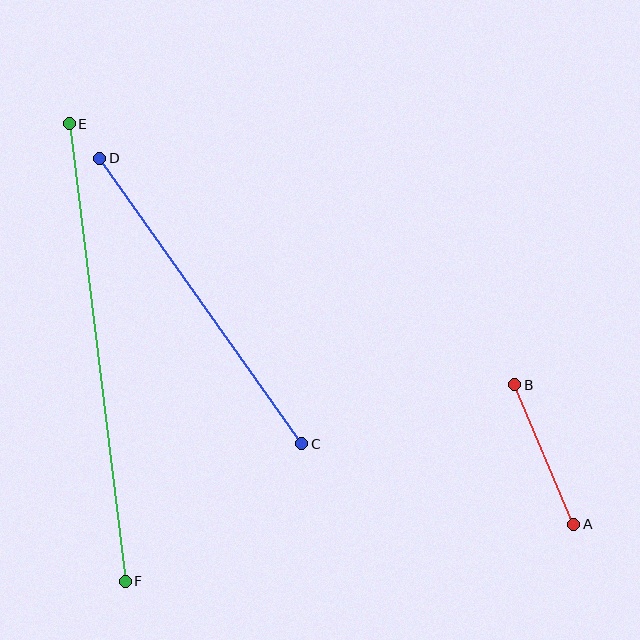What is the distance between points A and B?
The distance is approximately 152 pixels.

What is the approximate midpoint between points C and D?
The midpoint is at approximately (201, 301) pixels.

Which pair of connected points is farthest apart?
Points E and F are farthest apart.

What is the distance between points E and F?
The distance is approximately 460 pixels.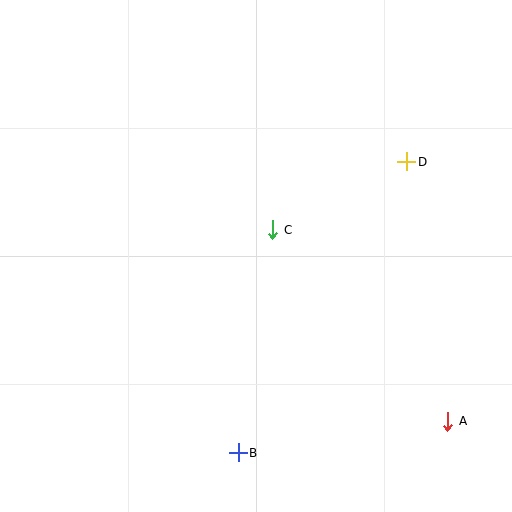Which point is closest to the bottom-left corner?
Point B is closest to the bottom-left corner.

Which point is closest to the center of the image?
Point C at (273, 230) is closest to the center.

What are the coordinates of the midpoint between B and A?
The midpoint between B and A is at (343, 437).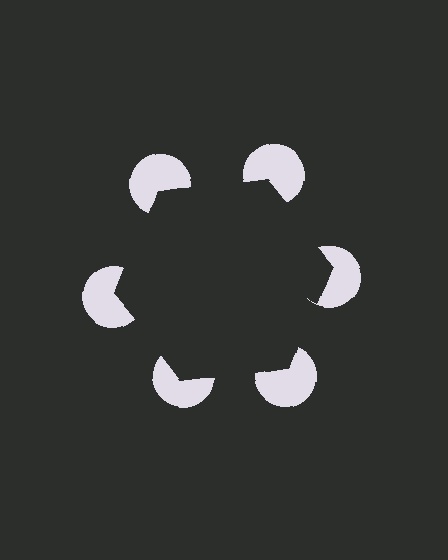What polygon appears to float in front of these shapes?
An illusory hexagon — its edges are inferred from the aligned wedge cuts in the pac-man discs, not physically drawn.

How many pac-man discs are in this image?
There are 6 — one at each vertex of the illusory hexagon.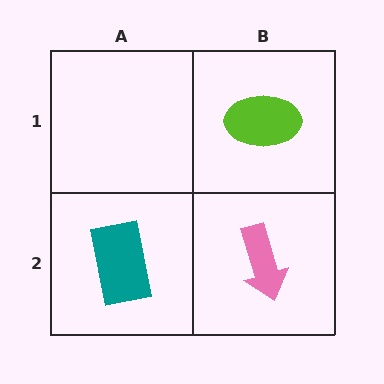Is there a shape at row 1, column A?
No, that cell is empty.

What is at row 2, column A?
A teal rectangle.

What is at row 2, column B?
A pink arrow.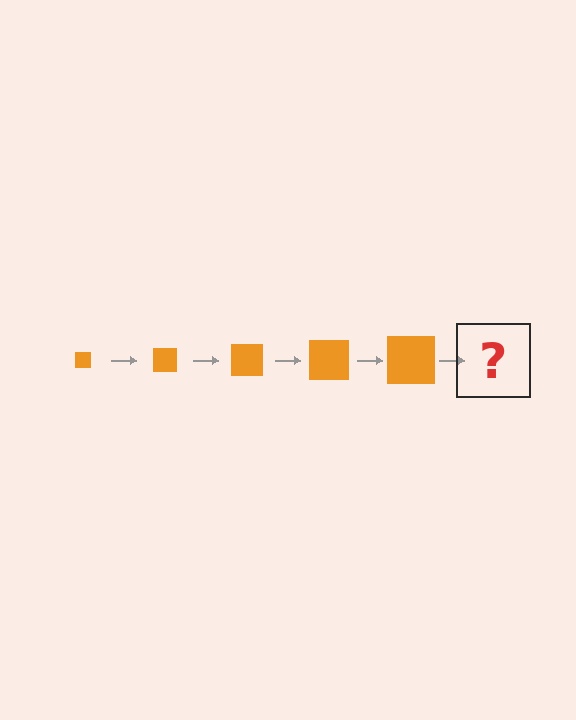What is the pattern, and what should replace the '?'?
The pattern is that the square gets progressively larger each step. The '?' should be an orange square, larger than the previous one.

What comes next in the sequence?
The next element should be an orange square, larger than the previous one.